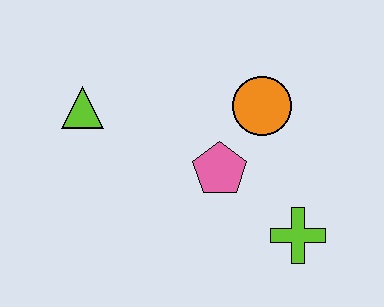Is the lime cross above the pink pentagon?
No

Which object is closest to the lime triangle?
The pink pentagon is closest to the lime triangle.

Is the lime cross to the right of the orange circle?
Yes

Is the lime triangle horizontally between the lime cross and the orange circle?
No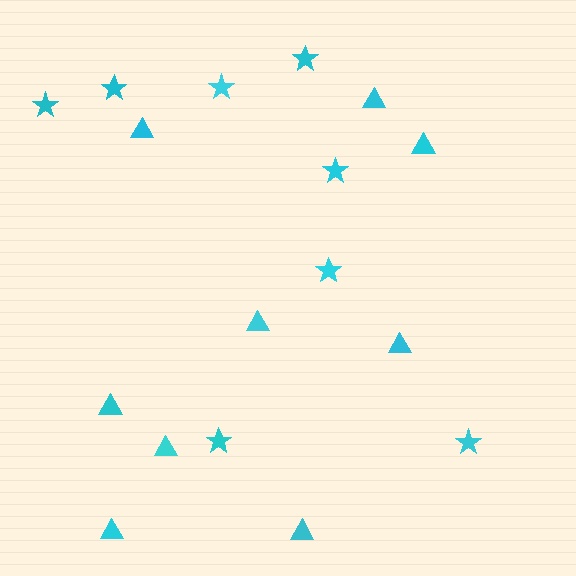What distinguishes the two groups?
There are 2 groups: one group of stars (8) and one group of triangles (9).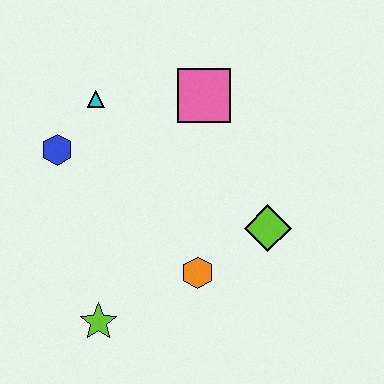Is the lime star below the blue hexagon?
Yes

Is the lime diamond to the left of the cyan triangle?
No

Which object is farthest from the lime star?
The pink square is farthest from the lime star.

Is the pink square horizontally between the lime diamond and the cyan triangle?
Yes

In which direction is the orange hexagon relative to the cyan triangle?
The orange hexagon is below the cyan triangle.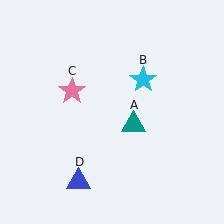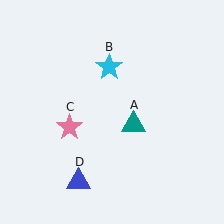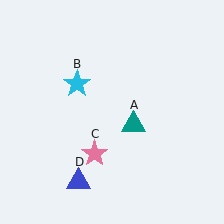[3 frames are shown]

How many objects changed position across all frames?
2 objects changed position: cyan star (object B), pink star (object C).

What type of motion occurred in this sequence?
The cyan star (object B), pink star (object C) rotated counterclockwise around the center of the scene.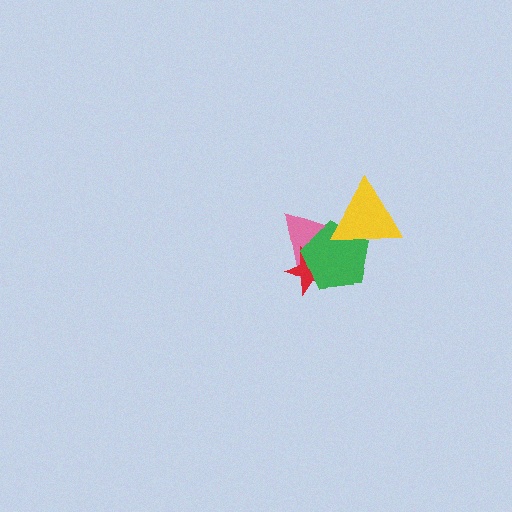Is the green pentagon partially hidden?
Yes, it is partially covered by another shape.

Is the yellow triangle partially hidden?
No, no other shape covers it.